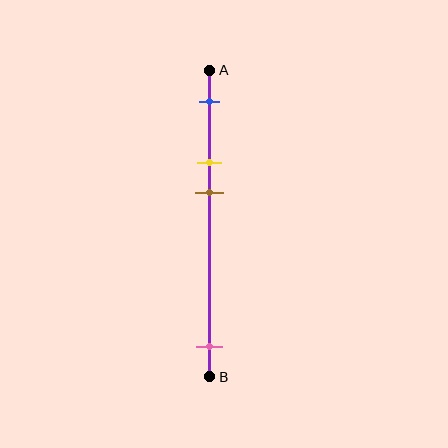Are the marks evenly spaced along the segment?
No, the marks are not evenly spaced.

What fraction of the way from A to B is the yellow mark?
The yellow mark is approximately 30% (0.3) of the way from A to B.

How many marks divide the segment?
There are 4 marks dividing the segment.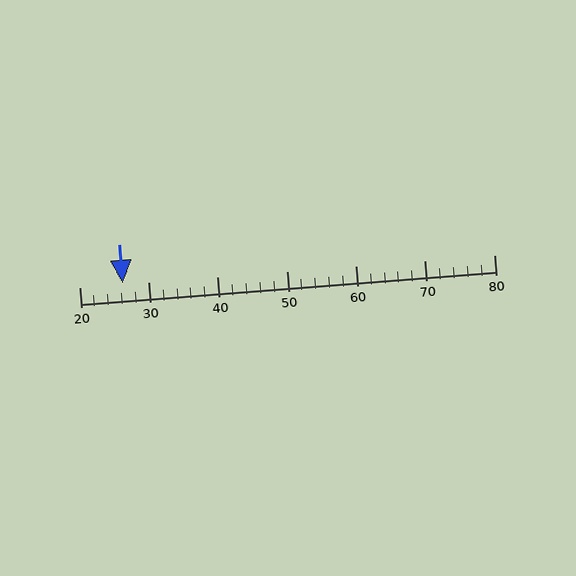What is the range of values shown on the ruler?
The ruler shows values from 20 to 80.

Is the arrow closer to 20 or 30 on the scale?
The arrow is closer to 30.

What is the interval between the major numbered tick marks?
The major tick marks are spaced 10 units apart.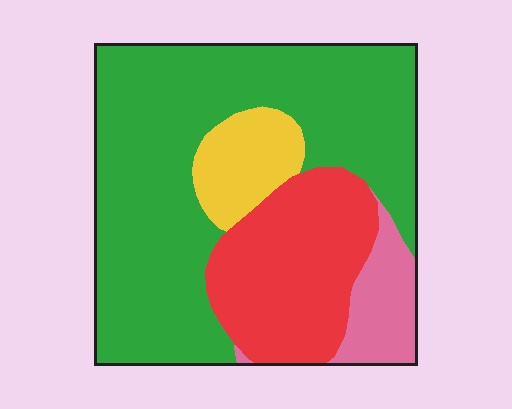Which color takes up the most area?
Green, at roughly 60%.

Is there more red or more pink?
Red.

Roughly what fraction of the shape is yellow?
Yellow covers around 10% of the shape.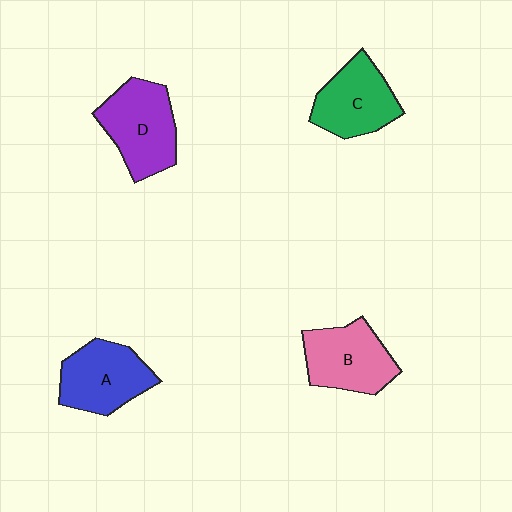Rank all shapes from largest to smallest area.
From largest to smallest: D (purple), A (blue), B (pink), C (green).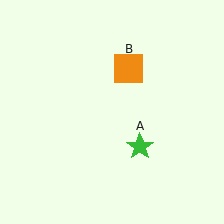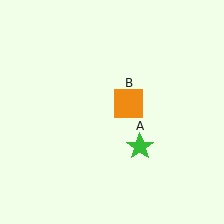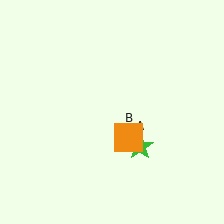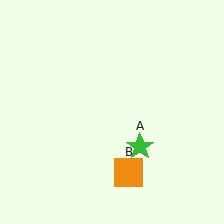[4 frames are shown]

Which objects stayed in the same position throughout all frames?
Green star (object A) remained stationary.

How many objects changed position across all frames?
1 object changed position: orange square (object B).